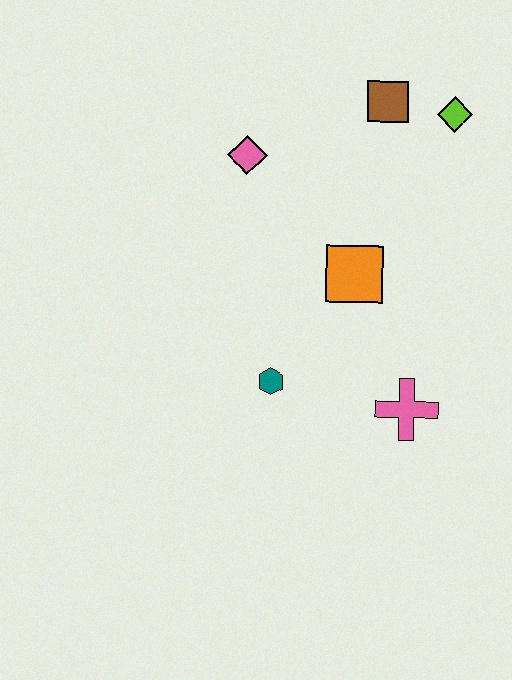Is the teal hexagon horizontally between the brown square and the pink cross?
No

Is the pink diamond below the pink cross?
No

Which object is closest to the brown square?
The lime diamond is closest to the brown square.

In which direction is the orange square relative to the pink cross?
The orange square is above the pink cross.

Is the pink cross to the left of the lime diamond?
Yes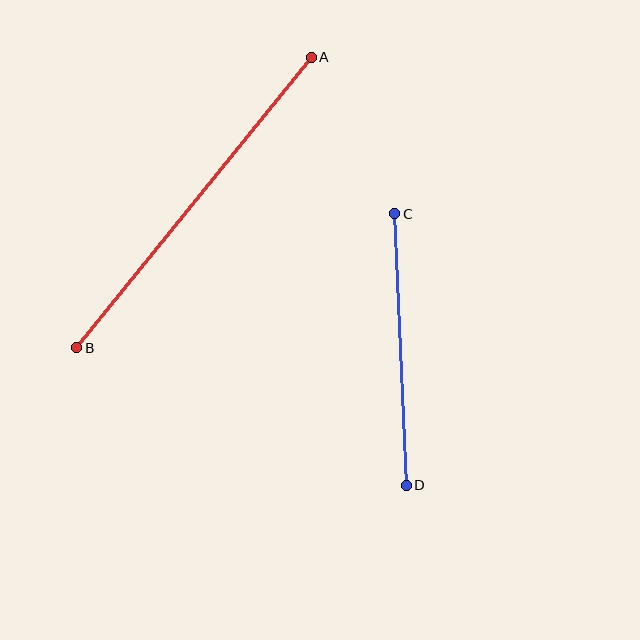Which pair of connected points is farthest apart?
Points A and B are farthest apart.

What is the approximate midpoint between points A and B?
The midpoint is at approximately (194, 203) pixels.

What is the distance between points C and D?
The distance is approximately 272 pixels.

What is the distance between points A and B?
The distance is approximately 373 pixels.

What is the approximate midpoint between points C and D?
The midpoint is at approximately (401, 350) pixels.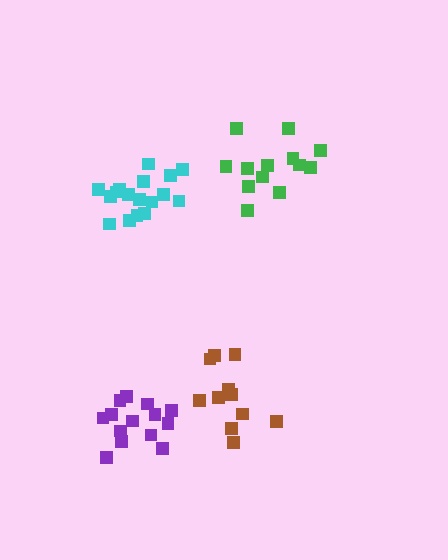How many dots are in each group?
Group 1: 17 dots, Group 2: 13 dots, Group 3: 14 dots, Group 4: 11 dots (55 total).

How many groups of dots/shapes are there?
There are 4 groups.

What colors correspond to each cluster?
The clusters are colored: cyan, green, purple, brown.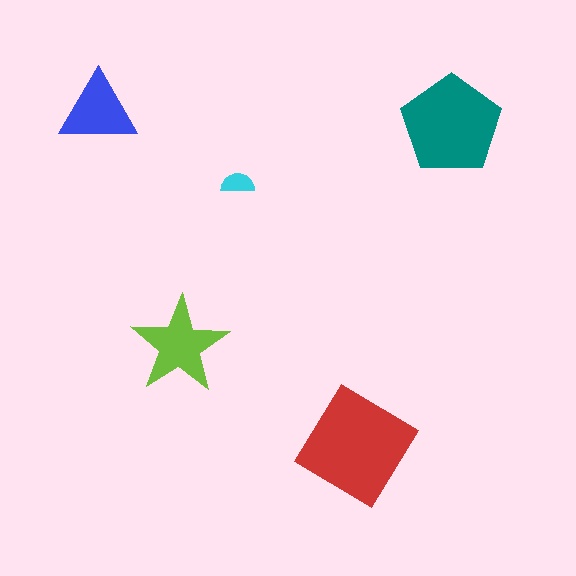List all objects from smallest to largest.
The cyan semicircle, the blue triangle, the lime star, the teal pentagon, the red diamond.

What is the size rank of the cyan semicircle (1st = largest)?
5th.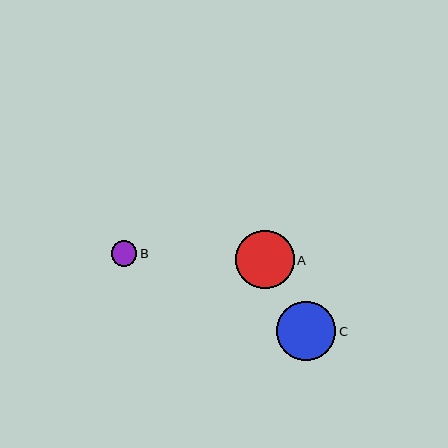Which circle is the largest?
Circle C is the largest with a size of approximately 59 pixels.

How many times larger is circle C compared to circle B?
Circle C is approximately 2.3 times the size of circle B.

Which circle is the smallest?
Circle B is the smallest with a size of approximately 25 pixels.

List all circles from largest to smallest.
From largest to smallest: C, A, B.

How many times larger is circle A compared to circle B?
Circle A is approximately 2.3 times the size of circle B.